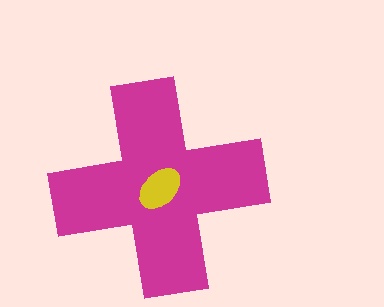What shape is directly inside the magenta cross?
The yellow ellipse.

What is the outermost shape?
The magenta cross.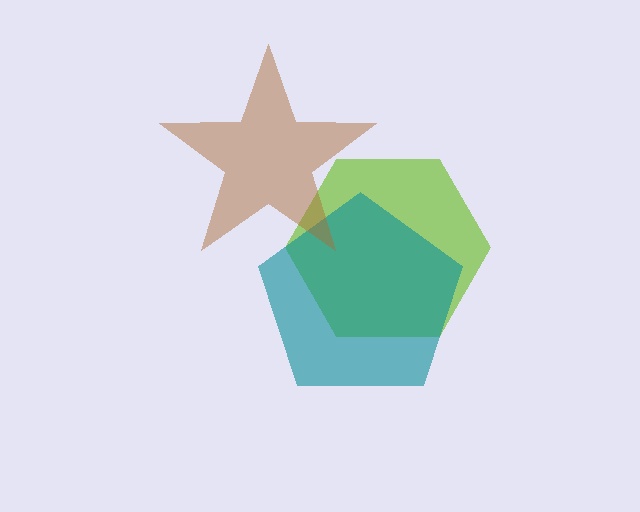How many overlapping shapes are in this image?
There are 3 overlapping shapes in the image.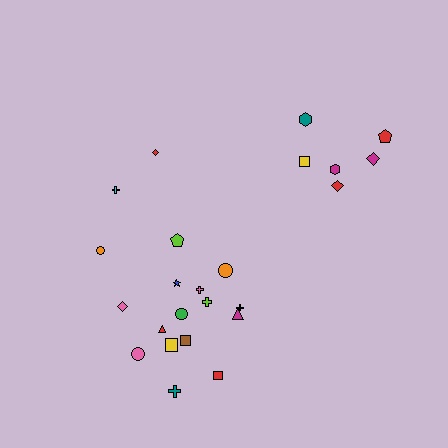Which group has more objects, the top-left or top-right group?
The top-right group.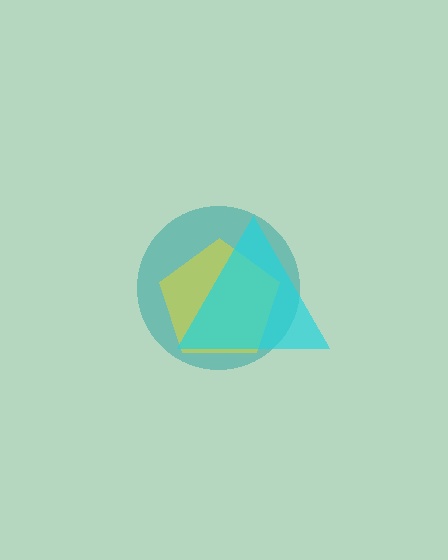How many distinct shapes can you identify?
There are 3 distinct shapes: a teal circle, a yellow pentagon, a cyan triangle.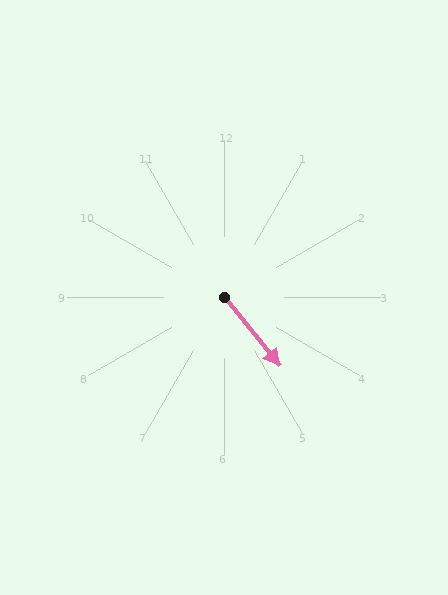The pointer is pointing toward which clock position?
Roughly 5 o'clock.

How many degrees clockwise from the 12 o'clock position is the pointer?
Approximately 141 degrees.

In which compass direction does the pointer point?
Southeast.